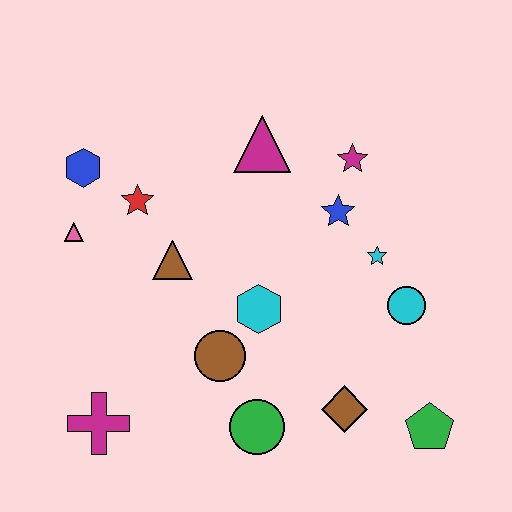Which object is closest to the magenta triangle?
The magenta star is closest to the magenta triangle.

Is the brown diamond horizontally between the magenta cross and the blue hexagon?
No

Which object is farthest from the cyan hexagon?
The blue hexagon is farthest from the cyan hexagon.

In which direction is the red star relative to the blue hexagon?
The red star is to the right of the blue hexagon.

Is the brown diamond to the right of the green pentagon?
No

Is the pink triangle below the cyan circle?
No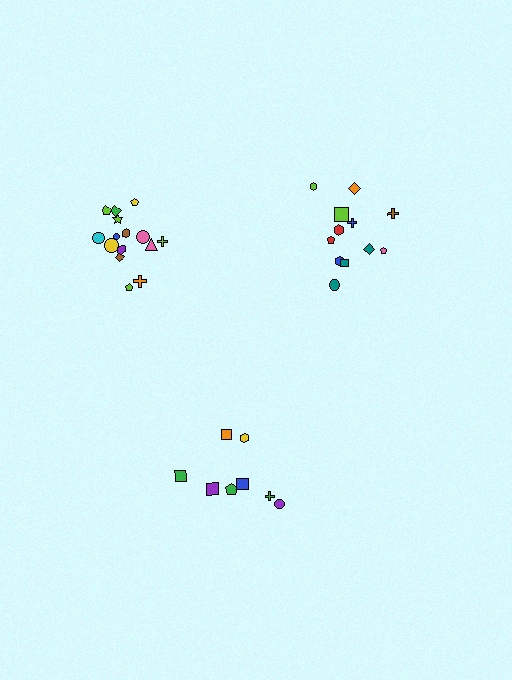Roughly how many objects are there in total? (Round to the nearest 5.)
Roughly 35 objects in total.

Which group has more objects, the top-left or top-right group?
The top-left group.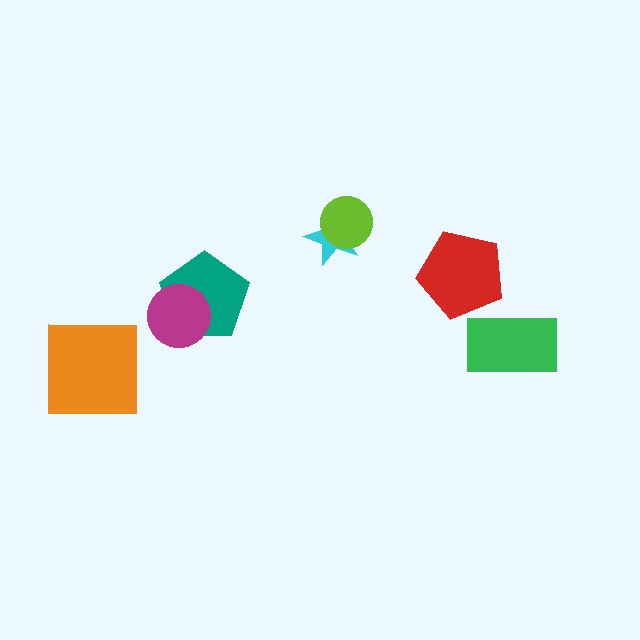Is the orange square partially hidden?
No, no other shape covers it.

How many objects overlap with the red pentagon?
0 objects overlap with the red pentagon.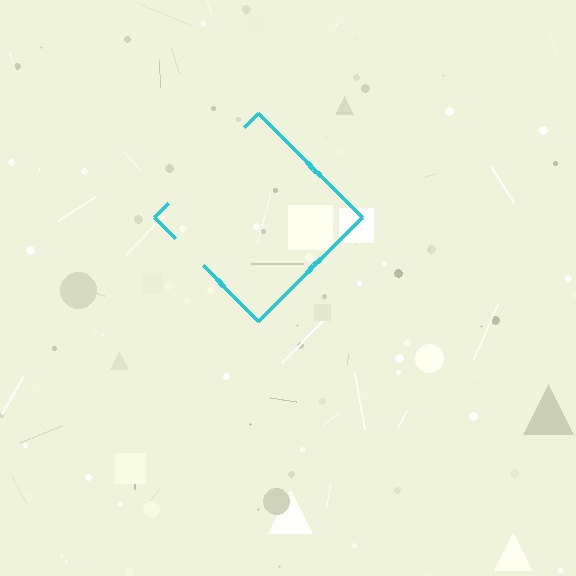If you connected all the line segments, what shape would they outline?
They would outline a diamond.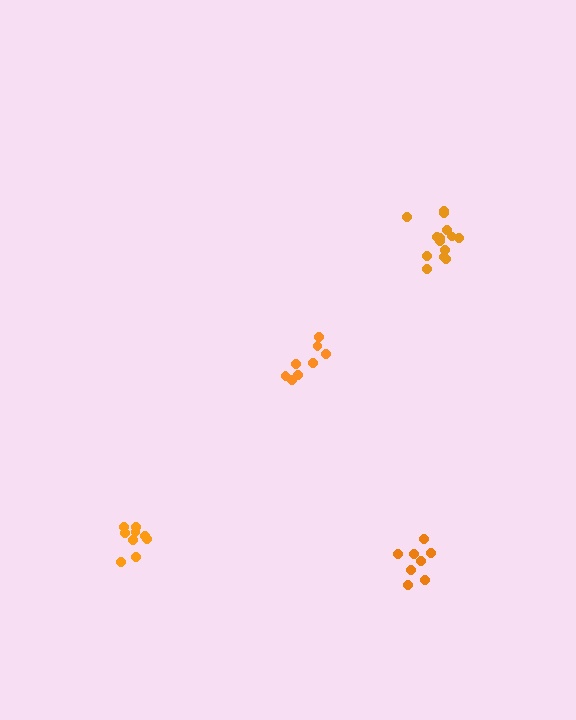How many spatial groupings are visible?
There are 4 spatial groupings.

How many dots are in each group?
Group 1: 8 dots, Group 2: 9 dots, Group 3: 8 dots, Group 4: 14 dots (39 total).